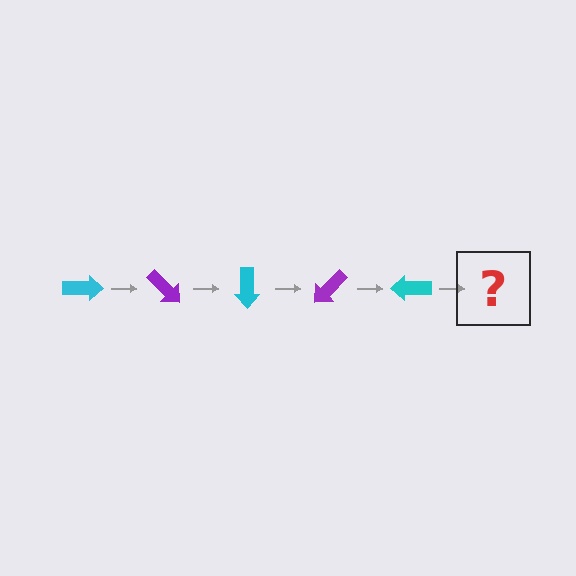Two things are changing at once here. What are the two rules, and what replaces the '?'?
The two rules are that it rotates 45 degrees each step and the color cycles through cyan and purple. The '?' should be a purple arrow, rotated 225 degrees from the start.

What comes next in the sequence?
The next element should be a purple arrow, rotated 225 degrees from the start.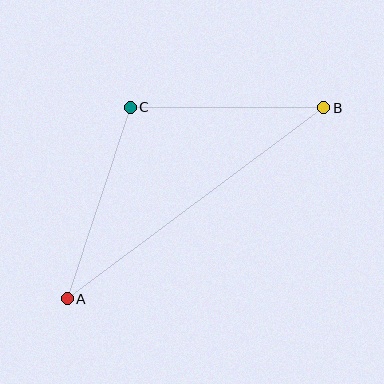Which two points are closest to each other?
Points B and C are closest to each other.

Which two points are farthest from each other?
Points A and B are farthest from each other.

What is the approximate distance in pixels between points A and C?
The distance between A and C is approximately 201 pixels.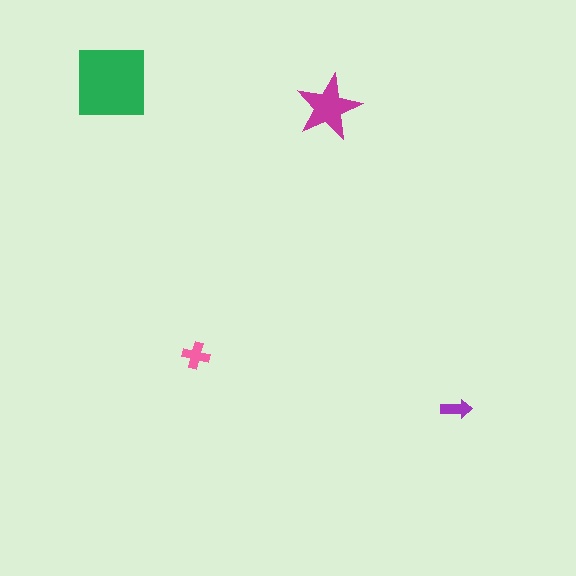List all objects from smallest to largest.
The purple arrow, the pink cross, the magenta star, the green square.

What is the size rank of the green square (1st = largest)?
1st.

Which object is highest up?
The green square is topmost.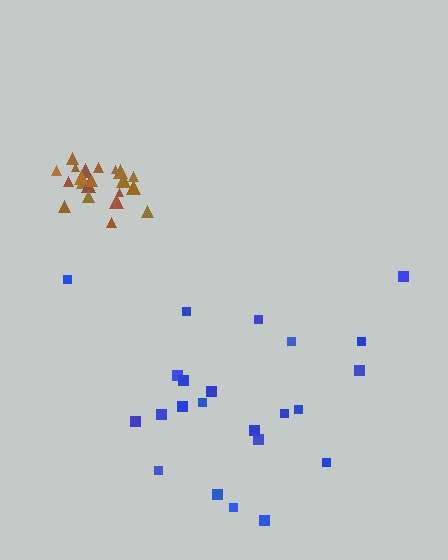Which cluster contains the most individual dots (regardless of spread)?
Brown (23).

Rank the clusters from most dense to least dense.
brown, blue.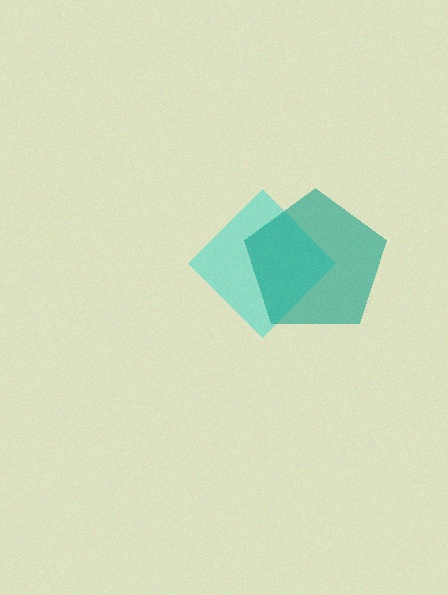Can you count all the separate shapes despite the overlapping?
Yes, there are 2 separate shapes.